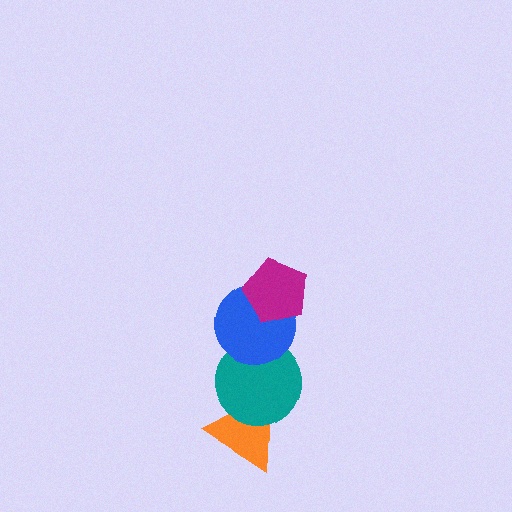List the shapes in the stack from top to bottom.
From top to bottom: the magenta pentagon, the blue circle, the teal circle, the orange triangle.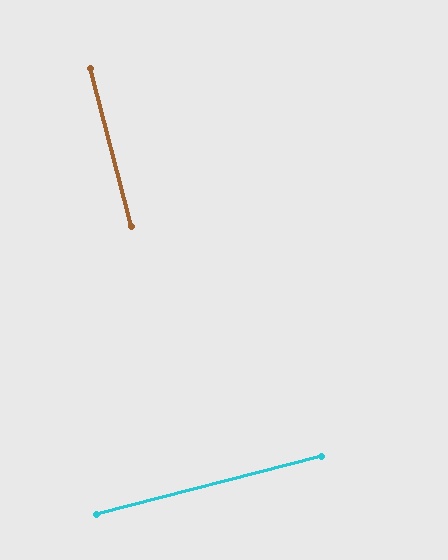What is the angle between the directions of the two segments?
Approximately 90 degrees.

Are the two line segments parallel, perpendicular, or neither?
Perpendicular — they meet at approximately 90°.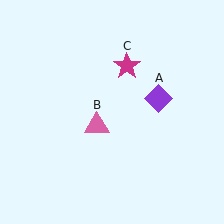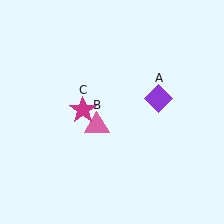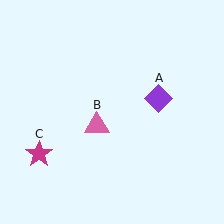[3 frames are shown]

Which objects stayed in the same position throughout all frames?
Purple diamond (object A) and pink triangle (object B) remained stationary.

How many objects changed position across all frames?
1 object changed position: magenta star (object C).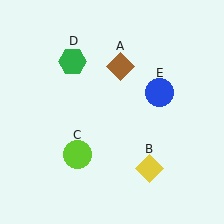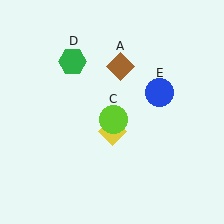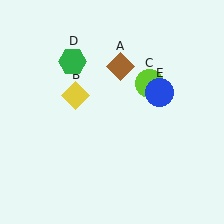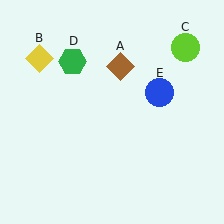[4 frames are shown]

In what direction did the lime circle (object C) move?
The lime circle (object C) moved up and to the right.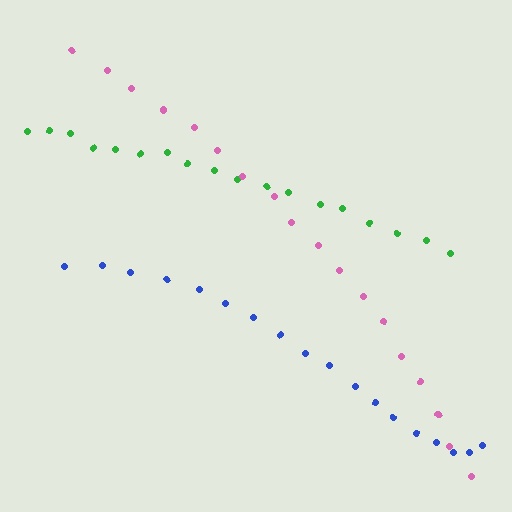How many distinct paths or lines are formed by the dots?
There are 3 distinct paths.